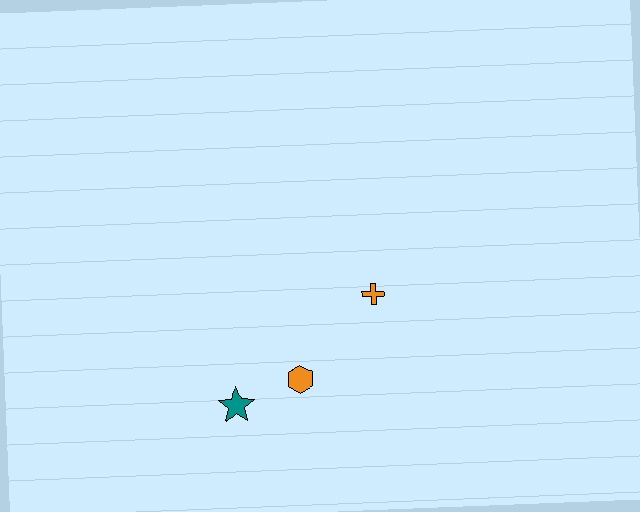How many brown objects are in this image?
There are no brown objects.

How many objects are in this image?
There are 3 objects.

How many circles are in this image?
There are no circles.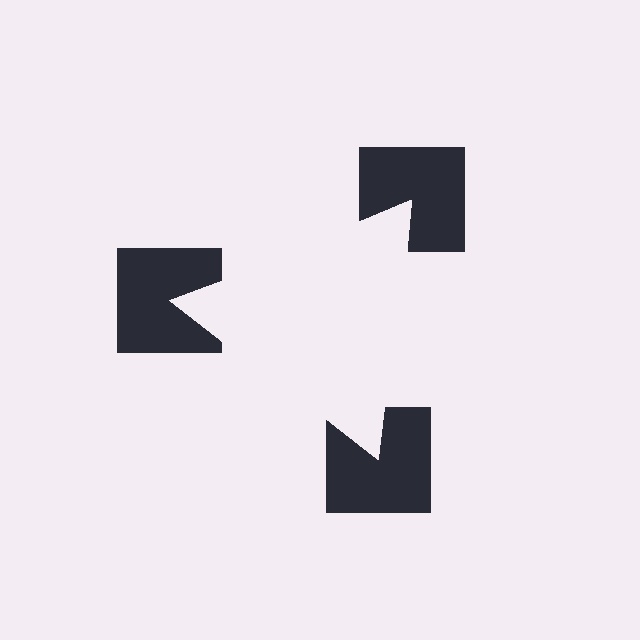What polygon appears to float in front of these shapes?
An illusory triangle — its edges are inferred from the aligned wedge cuts in the notched squares, not physically drawn.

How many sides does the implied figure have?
3 sides.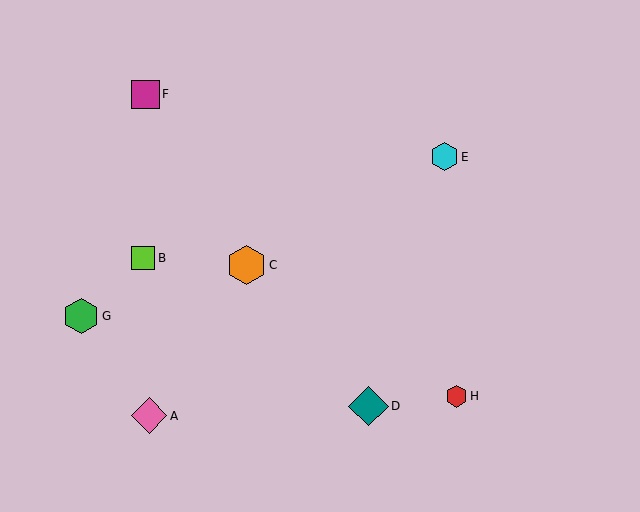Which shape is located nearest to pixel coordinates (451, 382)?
The red hexagon (labeled H) at (457, 396) is nearest to that location.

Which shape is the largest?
The orange hexagon (labeled C) is the largest.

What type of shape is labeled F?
Shape F is a magenta square.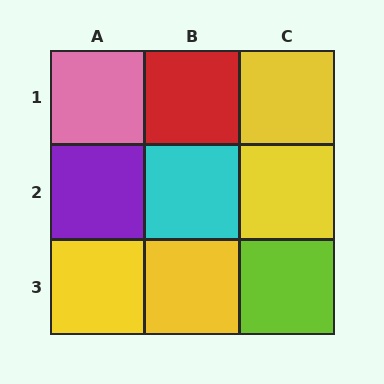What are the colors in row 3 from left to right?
Yellow, yellow, lime.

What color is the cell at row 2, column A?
Purple.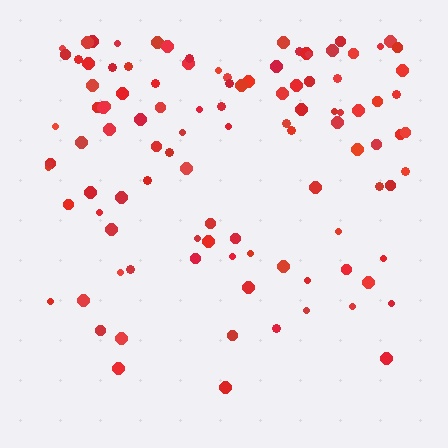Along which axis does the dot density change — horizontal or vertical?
Vertical.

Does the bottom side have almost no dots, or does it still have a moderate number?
Still a moderate number, just noticeably fewer than the top.